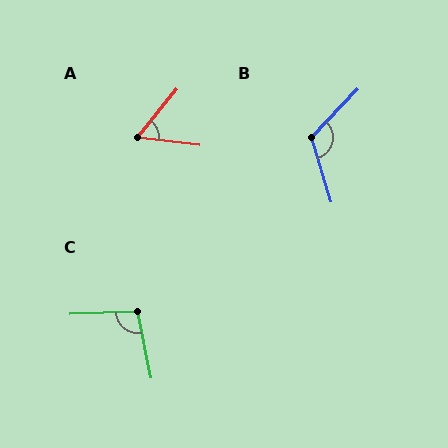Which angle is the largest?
B, at approximately 120 degrees.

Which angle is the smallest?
A, at approximately 58 degrees.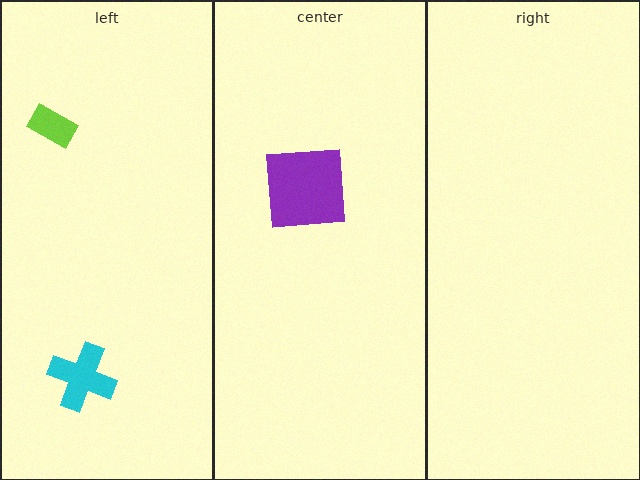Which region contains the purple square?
The center region.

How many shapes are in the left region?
2.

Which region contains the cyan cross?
The left region.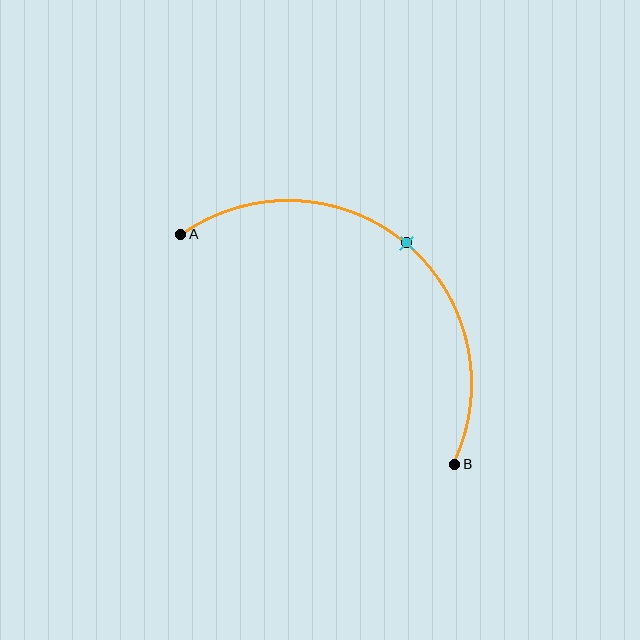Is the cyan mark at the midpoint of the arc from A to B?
Yes. The cyan mark lies on the arc at equal arc-length from both A and B — it is the arc midpoint.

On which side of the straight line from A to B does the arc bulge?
The arc bulges above and to the right of the straight line connecting A and B.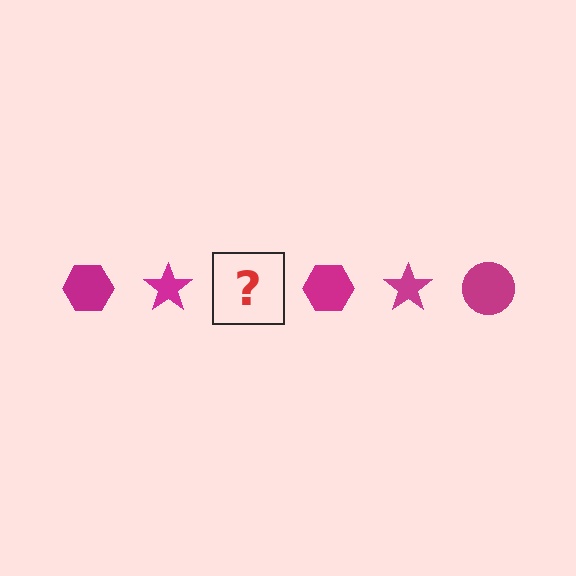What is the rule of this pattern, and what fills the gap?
The rule is that the pattern cycles through hexagon, star, circle shapes in magenta. The gap should be filled with a magenta circle.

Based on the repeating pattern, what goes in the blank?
The blank should be a magenta circle.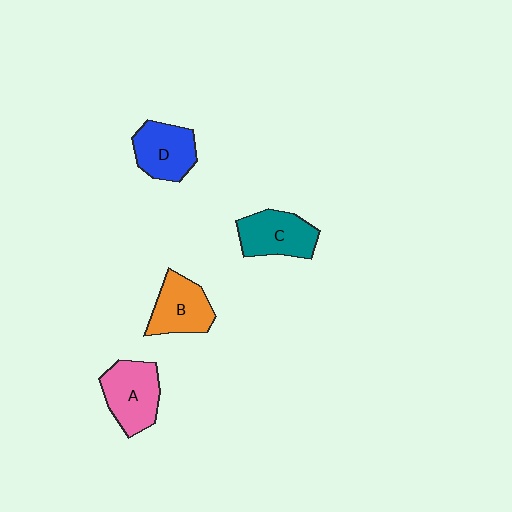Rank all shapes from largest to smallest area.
From largest to smallest: A (pink), C (teal), D (blue), B (orange).